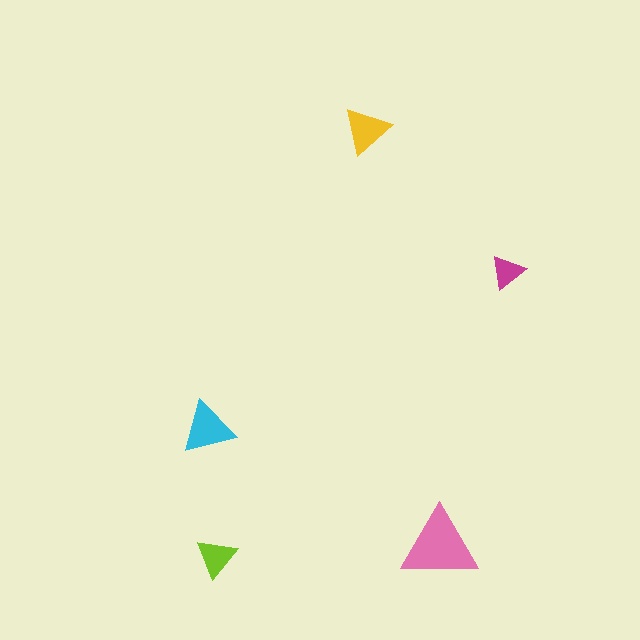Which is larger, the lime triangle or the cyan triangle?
The cyan one.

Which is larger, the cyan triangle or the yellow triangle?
The cyan one.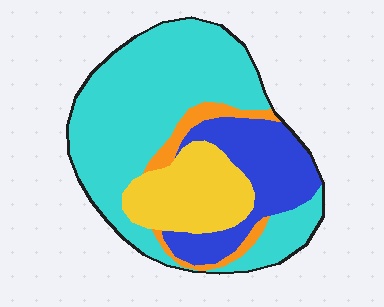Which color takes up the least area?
Orange, at roughly 5%.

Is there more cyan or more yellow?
Cyan.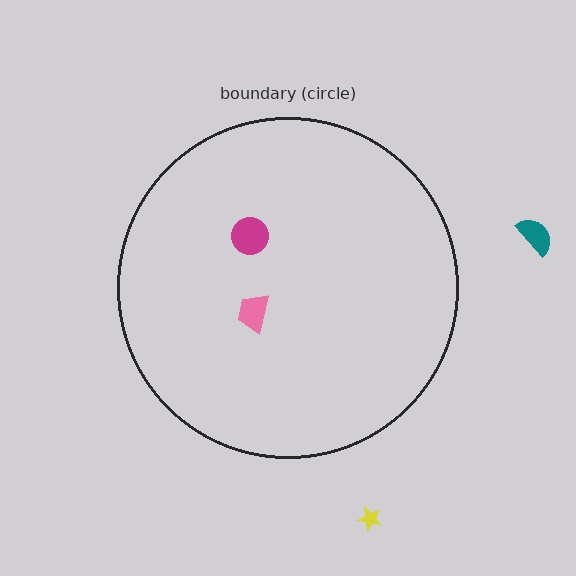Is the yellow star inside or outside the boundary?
Outside.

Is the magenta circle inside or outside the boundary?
Inside.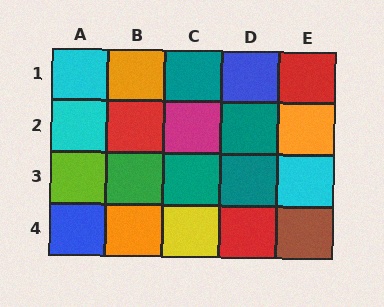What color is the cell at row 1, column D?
Blue.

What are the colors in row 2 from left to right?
Cyan, red, magenta, teal, orange.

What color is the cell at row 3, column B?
Green.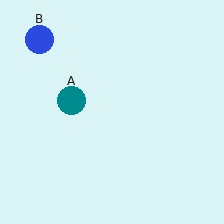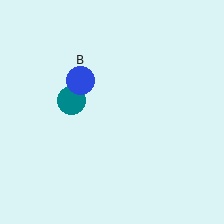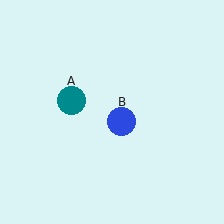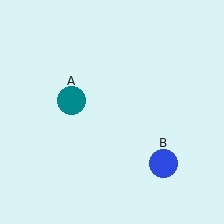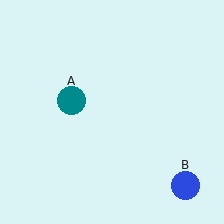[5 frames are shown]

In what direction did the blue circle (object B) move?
The blue circle (object B) moved down and to the right.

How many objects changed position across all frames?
1 object changed position: blue circle (object B).